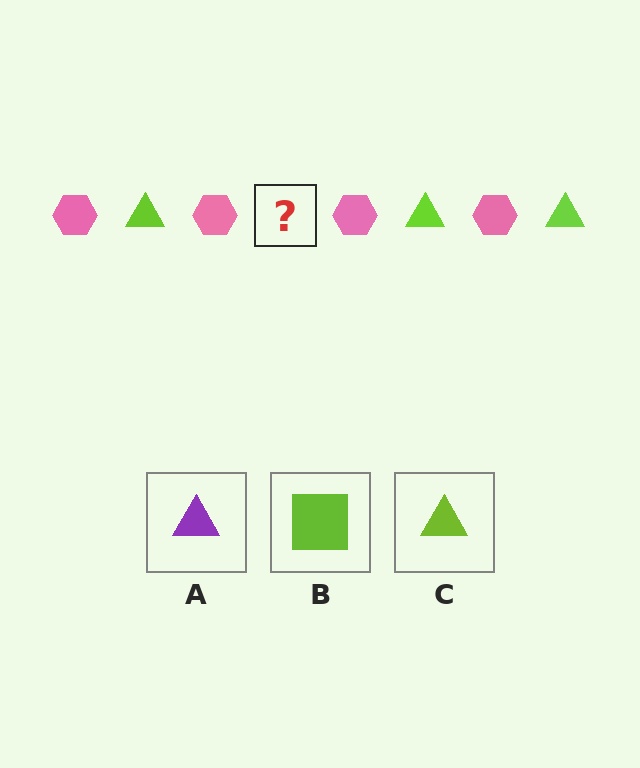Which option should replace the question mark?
Option C.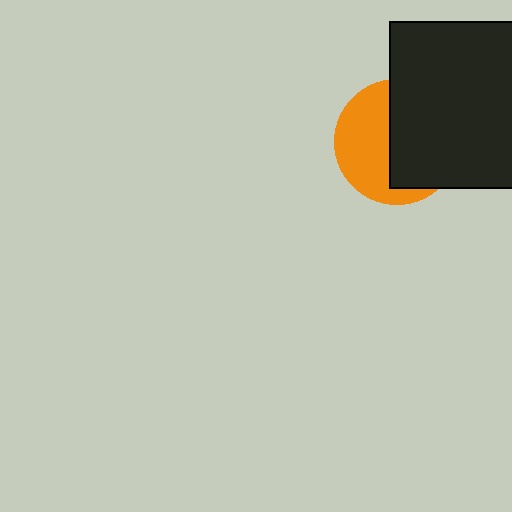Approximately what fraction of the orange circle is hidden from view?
Roughly 53% of the orange circle is hidden behind the black square.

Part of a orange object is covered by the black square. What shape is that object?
It is a circle.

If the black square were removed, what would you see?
You would see the complete orange circle.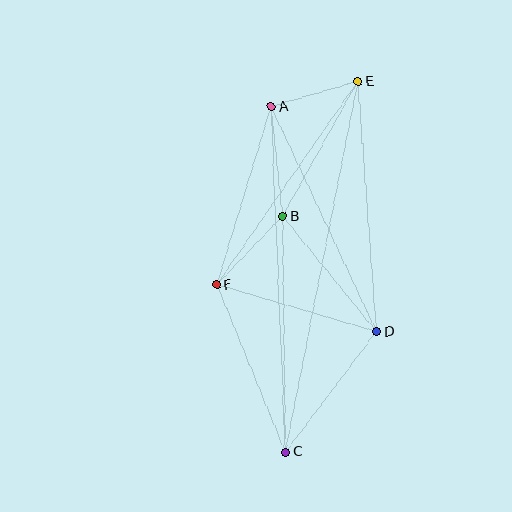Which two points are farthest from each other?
Points C and E are farthest from each other.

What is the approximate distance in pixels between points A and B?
The distance between A and B is approximately 110 pixels.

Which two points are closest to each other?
Points A and E are closest to each other.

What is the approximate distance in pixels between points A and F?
The distance between A and F is approximately 186 pixels.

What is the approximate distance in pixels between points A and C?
The distance between A and C is approximately 345 pixels.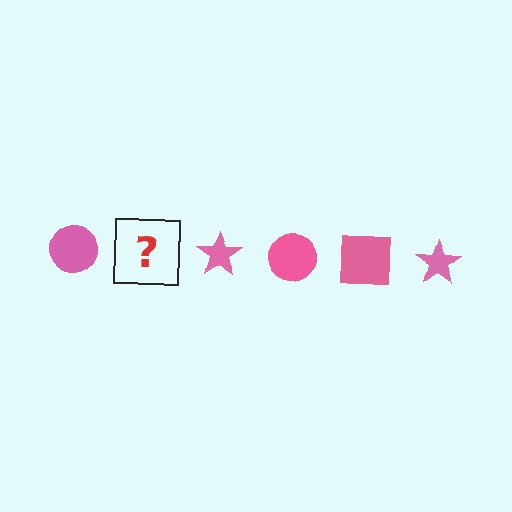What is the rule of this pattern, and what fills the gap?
The rule is that the pattern cycles through circle, square, star shapes in pink. The gap should be filled with a pink square.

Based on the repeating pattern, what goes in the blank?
The blank should be a pink square.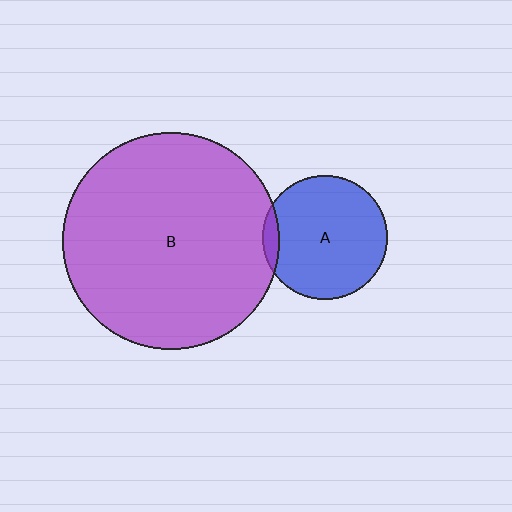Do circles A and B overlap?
Yes.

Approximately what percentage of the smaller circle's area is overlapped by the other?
Approximately 5%.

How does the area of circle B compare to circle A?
Approximately 3.0 times.